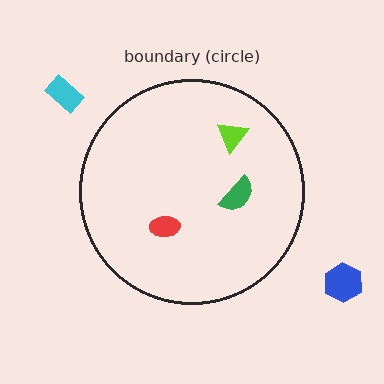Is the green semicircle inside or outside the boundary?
Inside.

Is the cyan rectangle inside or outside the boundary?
Outside.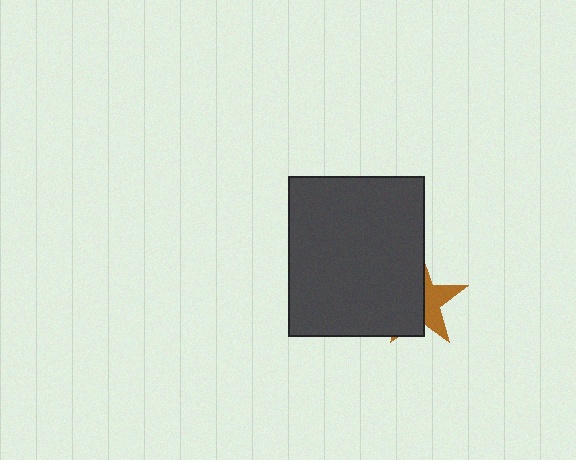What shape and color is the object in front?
The object in front is a dark gray rectangle.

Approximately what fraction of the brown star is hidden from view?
Roughly 61% of the brown star is hidden behind the dark gray rectangle.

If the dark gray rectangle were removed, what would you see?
You would see the complete brown star.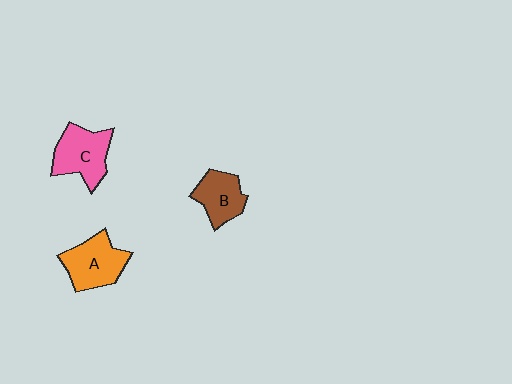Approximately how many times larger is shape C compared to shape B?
Approximately 1.3 times.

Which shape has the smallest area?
Shape B (brown).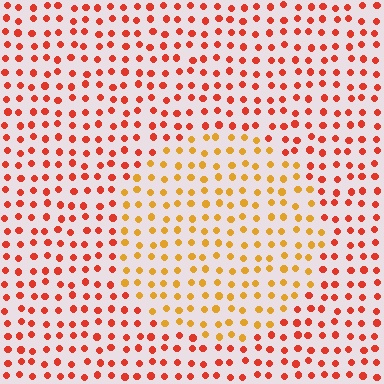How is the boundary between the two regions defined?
The boundary is defined purely by a slight shift in hue (about 35 degrees). Spacing, size, and orientation are identical on both sides.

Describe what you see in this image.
The image is filled with small red elements in a uniform arrangement. A circle-shaped region is visible where the elements are tinted to a slightly different hue, forming a subtle color boundary.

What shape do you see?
I see a circle.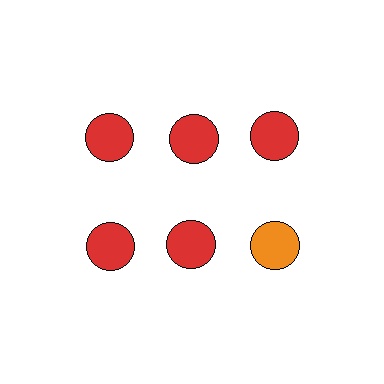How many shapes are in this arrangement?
There are 6 shapes arranged in a grid pattern.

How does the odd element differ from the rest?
It has a different color: orange instead of red.